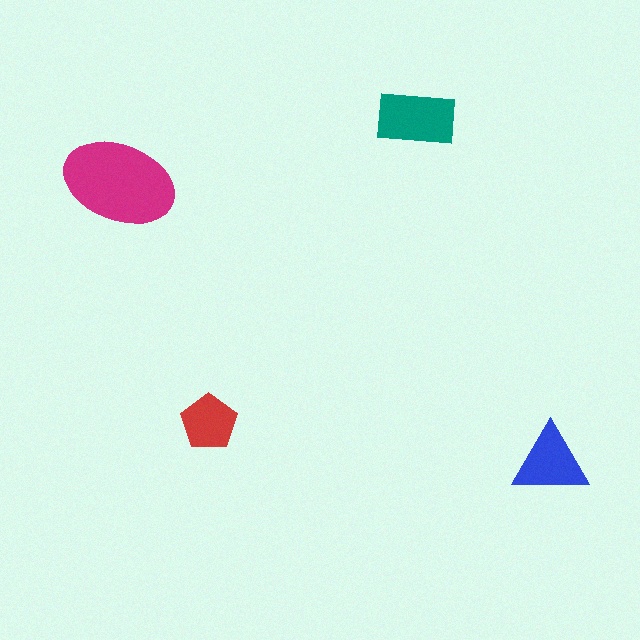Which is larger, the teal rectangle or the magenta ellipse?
The magenta ellipse.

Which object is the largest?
The magenta ellipse.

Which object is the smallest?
The red pentagon.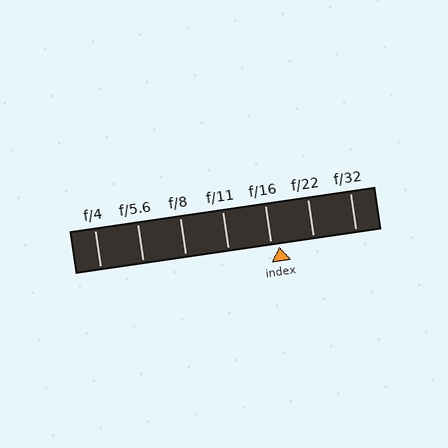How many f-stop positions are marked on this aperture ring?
There are 7 f-stop positions marked.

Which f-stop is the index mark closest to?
The index mark is closest to f/16.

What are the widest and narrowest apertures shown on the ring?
The widest aperture shown is f/4 and the narrowest is f/32.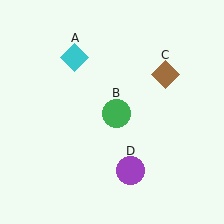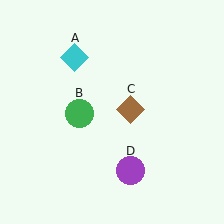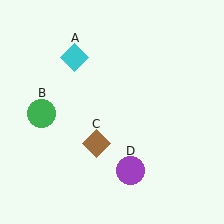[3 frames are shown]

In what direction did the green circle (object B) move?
The green circle (object B) moved left.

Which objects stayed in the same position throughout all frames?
Cyan diamond (object A) and purple circle (object D) remained stationary.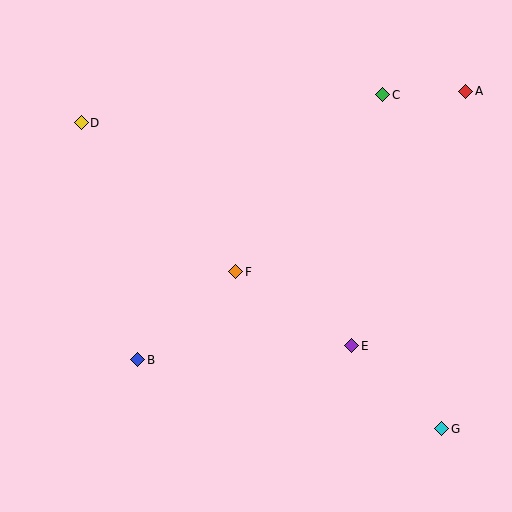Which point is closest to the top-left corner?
Point D is closest to the top-left corner.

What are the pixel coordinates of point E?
Point E is at (352, 346).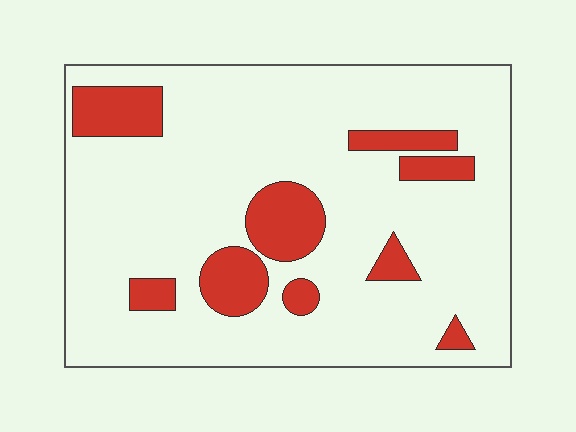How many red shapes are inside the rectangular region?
9.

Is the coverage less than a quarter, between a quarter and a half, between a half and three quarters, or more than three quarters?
Less than a quarter.